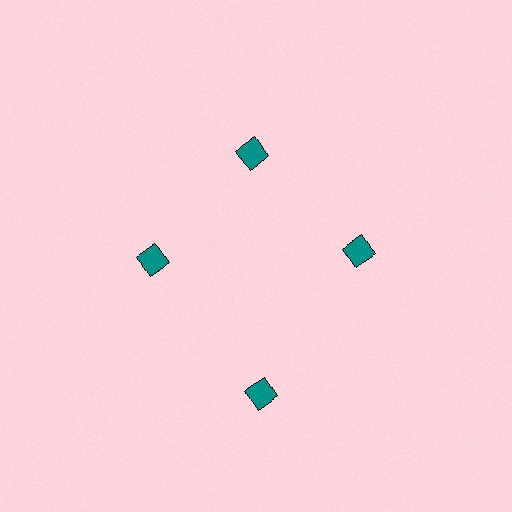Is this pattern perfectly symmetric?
No. The 4 teal diamonds are arranged in a ring, but one element near the 6 o'clock position is pushed outward from the center, breaking the 4-fold rotational symmetry.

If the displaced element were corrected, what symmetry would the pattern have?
It would have 4-fold rotational symmetry — the pattern would map onto itself every 90 degrees.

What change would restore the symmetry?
The symmetry would be restored by moving it inward, back onto the ring so that all 4 diamonds sit at equal angles and equal distance from the center.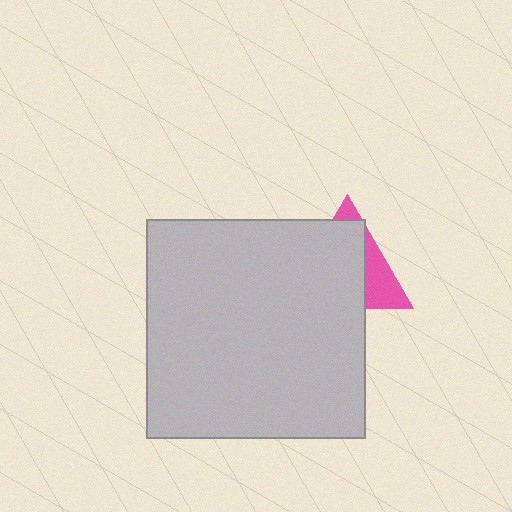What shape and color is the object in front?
The object in front is a light gray square.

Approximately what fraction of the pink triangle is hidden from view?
Roughly 68% of the pink triangle is hidden behind the light gray square.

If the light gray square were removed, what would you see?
You would see the complete pink triangle.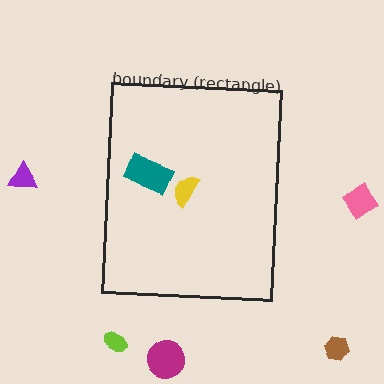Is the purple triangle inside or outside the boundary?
Outside.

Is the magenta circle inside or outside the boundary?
Outside.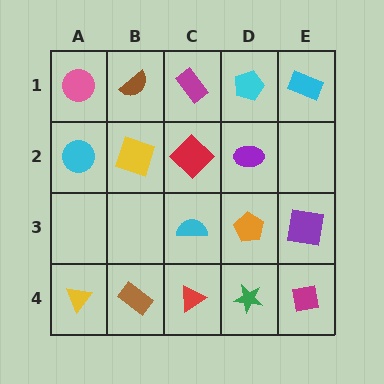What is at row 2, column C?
A red diamond.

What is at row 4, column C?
A red triangle.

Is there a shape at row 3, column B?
No, that cell is empty.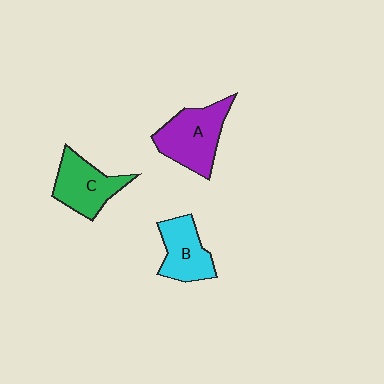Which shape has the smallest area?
Shape B (cyan).